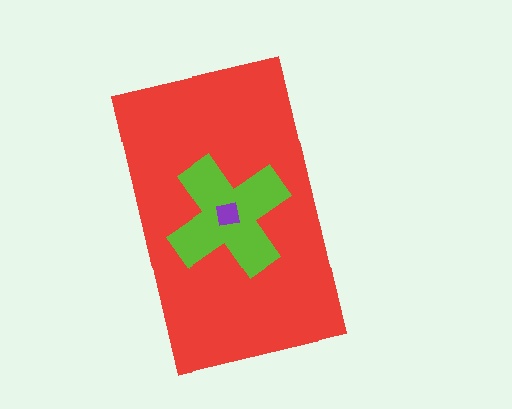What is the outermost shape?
The red rectangle.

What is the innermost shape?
The purple square.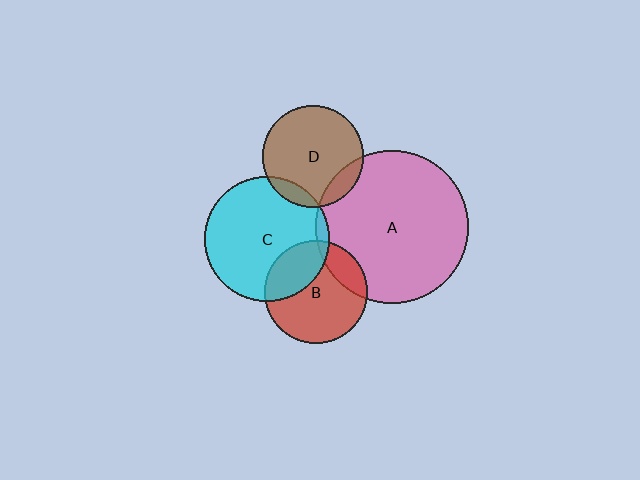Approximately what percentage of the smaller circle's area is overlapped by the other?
Approximately 30%.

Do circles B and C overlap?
Yes.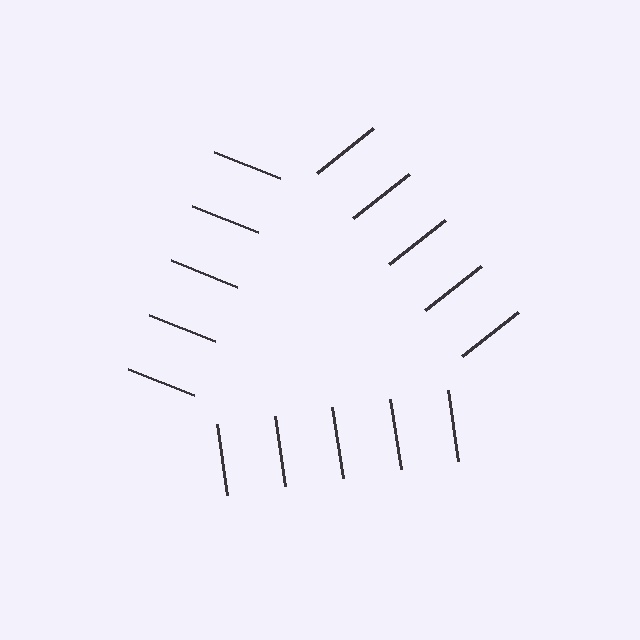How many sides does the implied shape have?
3 sides — the line-ends trace a triangle.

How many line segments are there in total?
15 — 5 along each of the 3 edges.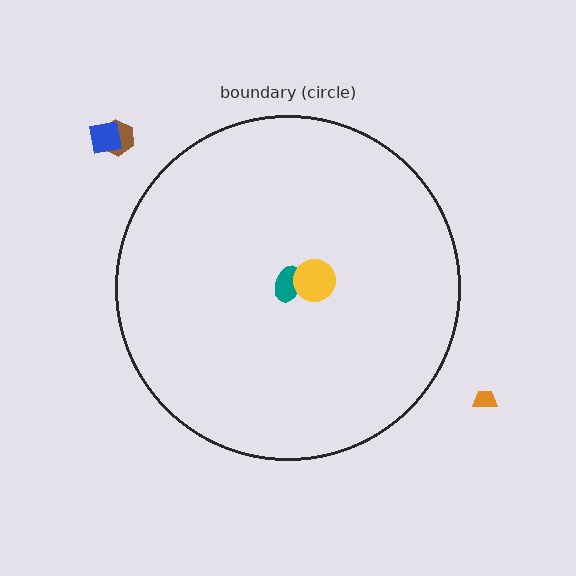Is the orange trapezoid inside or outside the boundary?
Outside.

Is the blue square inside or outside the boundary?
Outside.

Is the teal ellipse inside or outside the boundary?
Inside.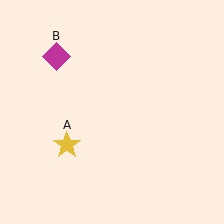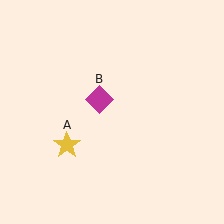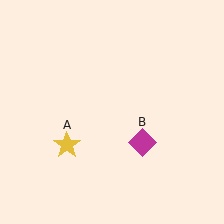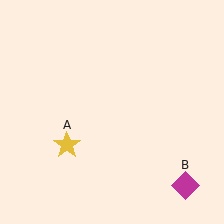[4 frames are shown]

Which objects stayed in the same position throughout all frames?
Yellow star (object A) remained stationary.